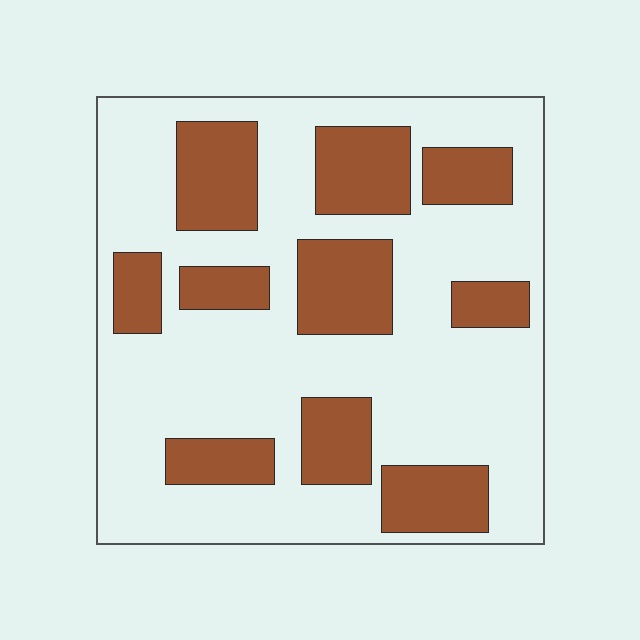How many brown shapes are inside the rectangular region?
10.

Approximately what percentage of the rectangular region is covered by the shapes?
Approximately 30%.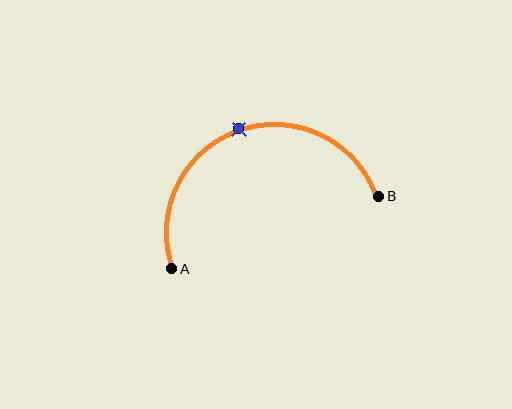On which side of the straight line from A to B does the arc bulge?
The arc bulges above the straight line connecting A and B.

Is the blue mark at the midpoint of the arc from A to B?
Yes. The blue mark lies on the arc at equal arc-length from both A and B — it is the arc midpoint.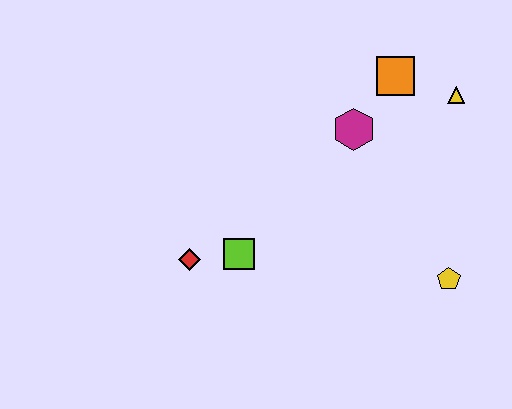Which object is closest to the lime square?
The red diamond is closest to the lime square.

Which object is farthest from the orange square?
The red diamond is farthest from the orange square.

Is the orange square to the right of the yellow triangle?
No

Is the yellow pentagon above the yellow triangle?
No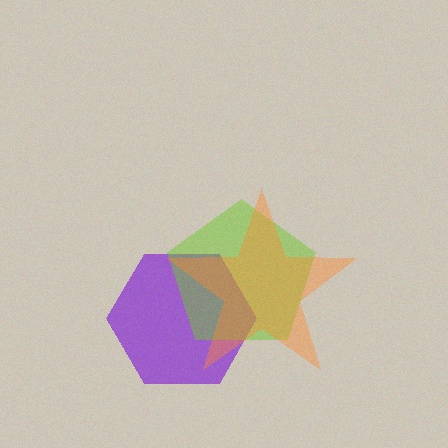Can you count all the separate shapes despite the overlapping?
Yes, there are 3 separate shapes.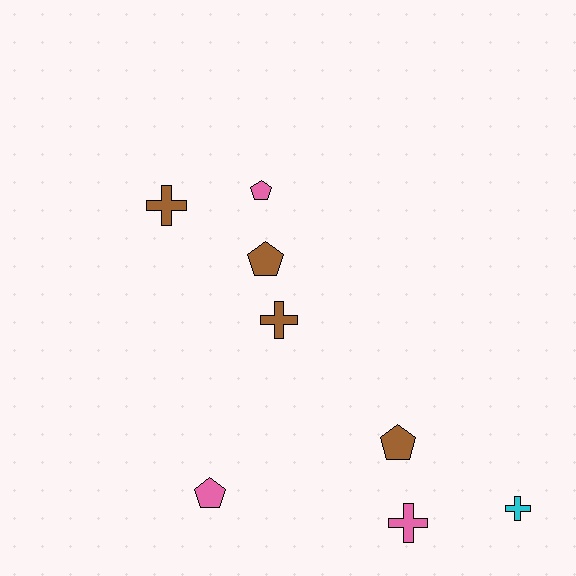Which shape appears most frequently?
Cross, with 4 objects.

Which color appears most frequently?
Brown, with 4 objects.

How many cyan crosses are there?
There is 1 cyan cross.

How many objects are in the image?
There are 8 objects.